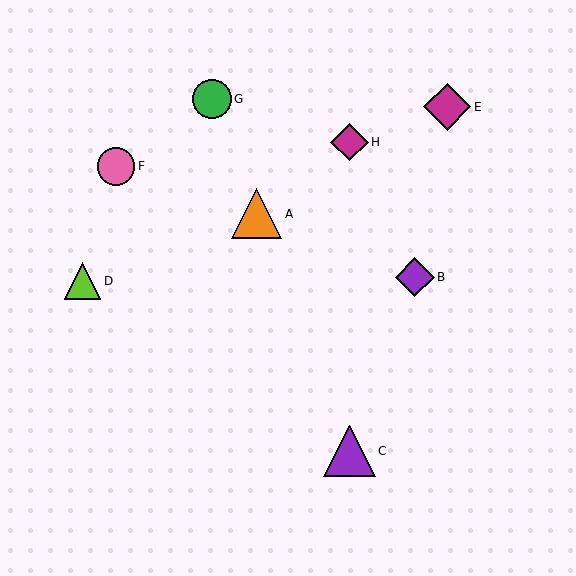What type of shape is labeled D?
Shape D is a lime triangle.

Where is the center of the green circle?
The center of the green circle is at (212, 99).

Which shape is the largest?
The purple triangle (labeled C) is the largest.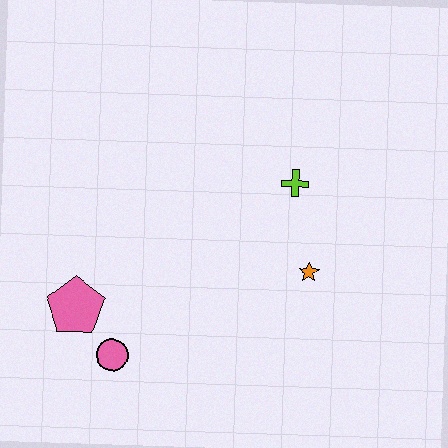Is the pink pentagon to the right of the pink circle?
No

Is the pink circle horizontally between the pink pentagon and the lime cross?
Yes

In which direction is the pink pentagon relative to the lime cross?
The pink pentagon is to the left of the lime cross.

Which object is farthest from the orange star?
The pink pentagon is farthest from the orange star.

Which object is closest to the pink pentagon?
The pink circle is closest to the pink pentagon.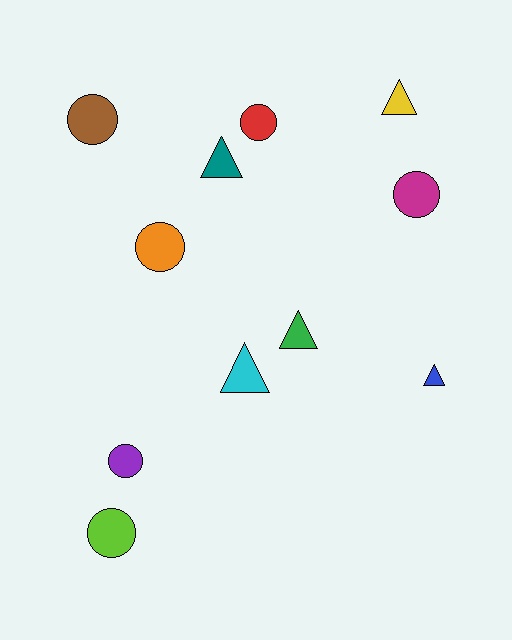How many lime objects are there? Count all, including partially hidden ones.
There is 1 lime object.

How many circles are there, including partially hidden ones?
There are 6 circles.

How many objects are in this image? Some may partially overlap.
There are 11 objects.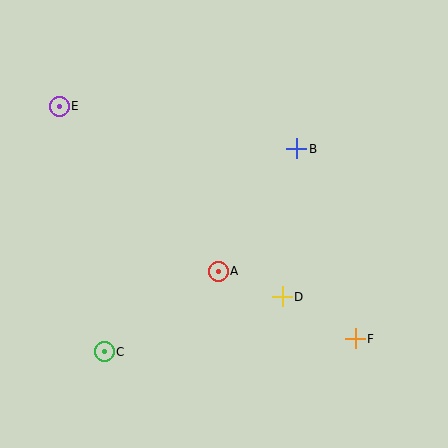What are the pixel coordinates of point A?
Point A is at (218, 271).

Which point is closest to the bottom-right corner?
Point F is closest to the bottom-right corner.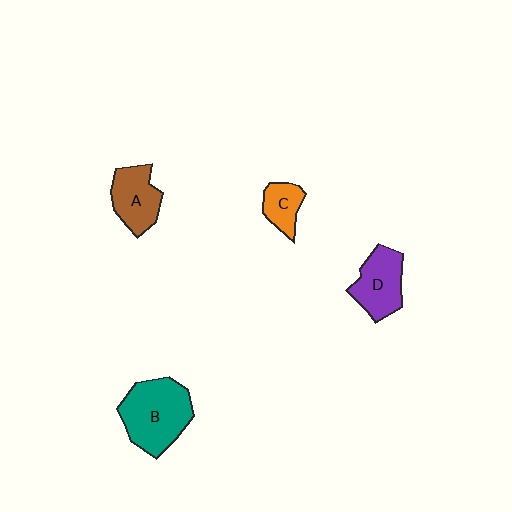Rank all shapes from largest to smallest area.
From largest to smallest: B (teal), D (purple), A (brown), C (orange).